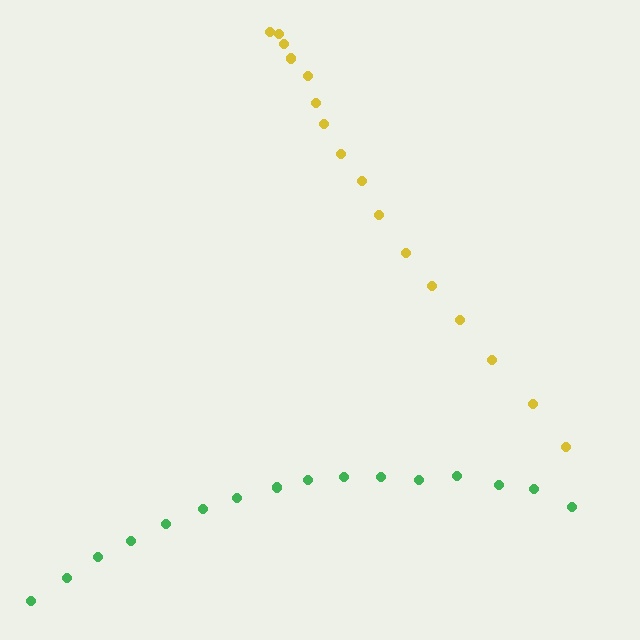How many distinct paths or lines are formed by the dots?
There are 2 distinct paths.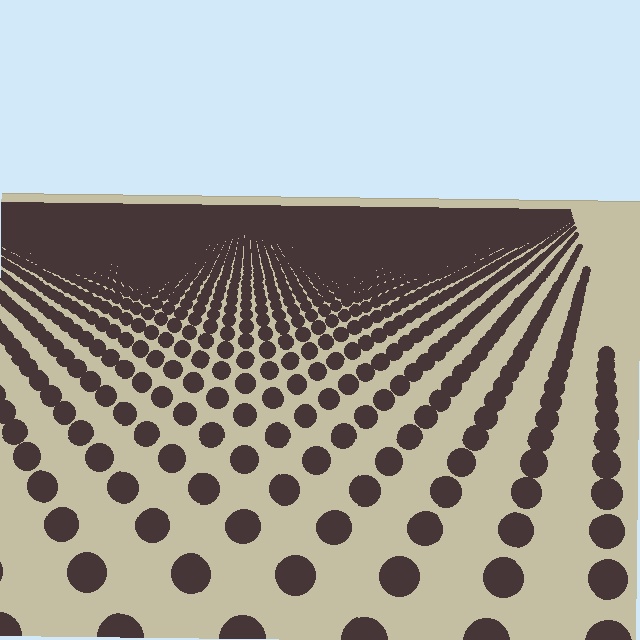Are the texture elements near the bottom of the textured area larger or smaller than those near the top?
Larger. Near the bottom, elements are closer to the viewer and appear at a bigger on-screen size.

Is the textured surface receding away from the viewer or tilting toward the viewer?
The surface is receding away from the viewer. Texture elements get smaller and denser toward the top.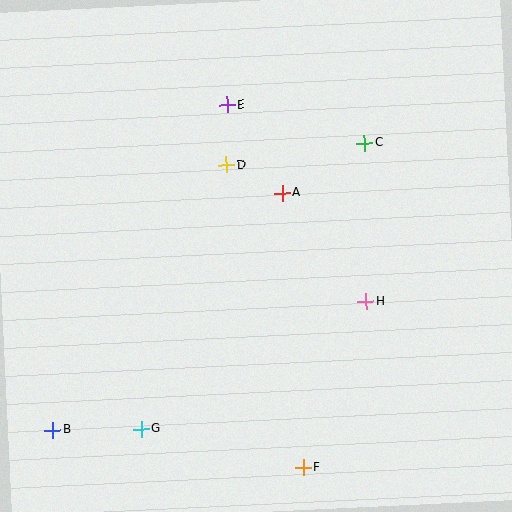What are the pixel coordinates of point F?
Point F is at (303, 468).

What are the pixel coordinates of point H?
Point H is at (366, 302).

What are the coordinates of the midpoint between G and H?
The midpoint between G and H is at (254, 365).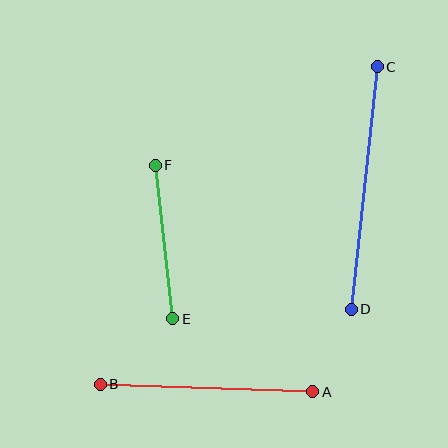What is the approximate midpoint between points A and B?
The midpoint is at approximately (207, 388) pixels.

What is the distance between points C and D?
The distance is approximately 244 pixels.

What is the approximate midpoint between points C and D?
The midpoint is at approximately (364, 188) pixels.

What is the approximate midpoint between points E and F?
The midpoint is at approximately (164, 242) pixels.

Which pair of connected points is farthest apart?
Points C and D are farthest apart.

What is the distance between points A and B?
The distance is approximately 213 pixels.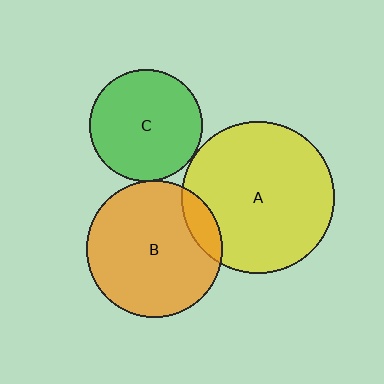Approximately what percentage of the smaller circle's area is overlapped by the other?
Approximately 5%.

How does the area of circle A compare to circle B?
Approximately 1.2 times.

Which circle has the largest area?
Circle A (yellow).